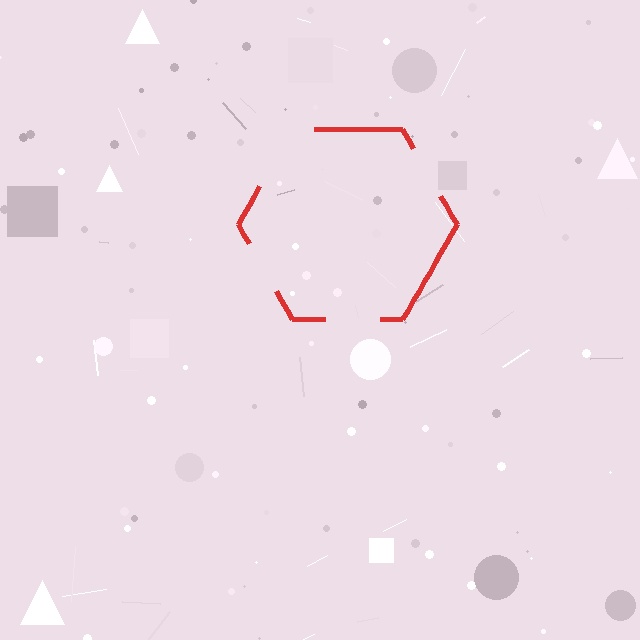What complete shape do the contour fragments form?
The contour fragments form a hexagon.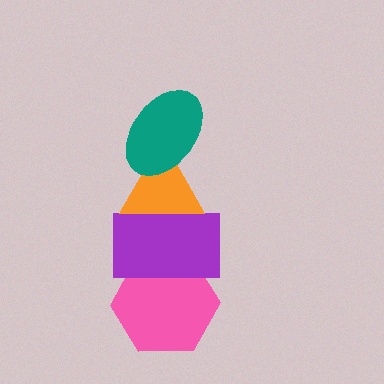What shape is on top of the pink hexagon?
The purple rectangle is on top of the pink hexagon.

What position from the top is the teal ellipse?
The teal ellipse is 1st from the top.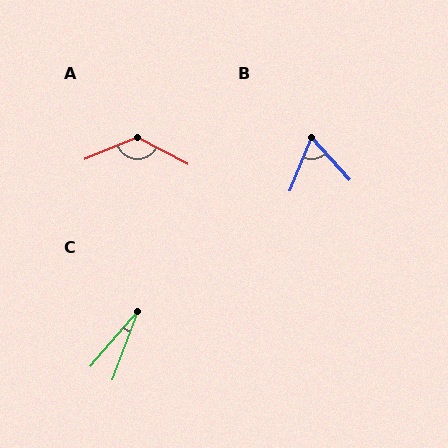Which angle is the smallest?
C, at approximately 20 degrees.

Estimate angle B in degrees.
Approximately 64 degrees.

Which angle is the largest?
A, at approximately 130 degrees.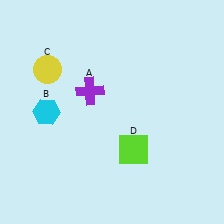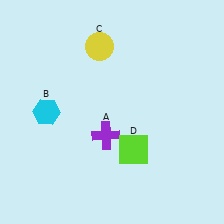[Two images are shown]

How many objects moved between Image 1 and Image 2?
2 objects moved between the two images.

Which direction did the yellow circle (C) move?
The yellow circle (C) moved right.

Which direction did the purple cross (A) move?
The purple cross (A) moved down.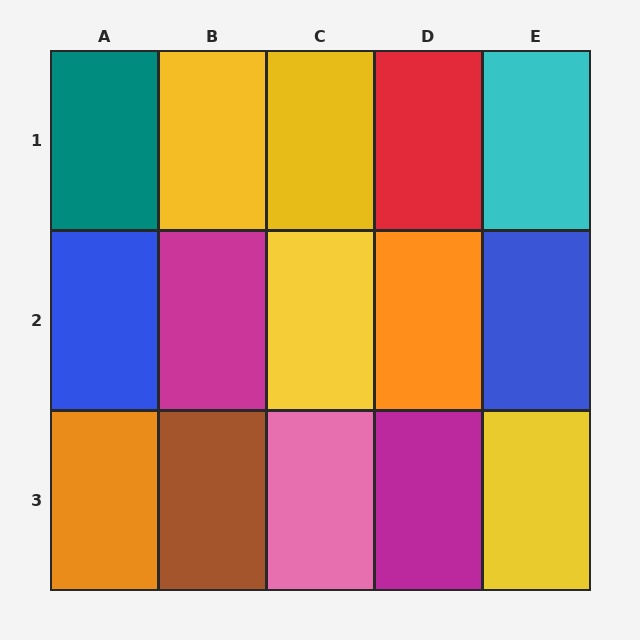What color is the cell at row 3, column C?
Pink.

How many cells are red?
1 cell is red.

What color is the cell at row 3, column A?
Orange.